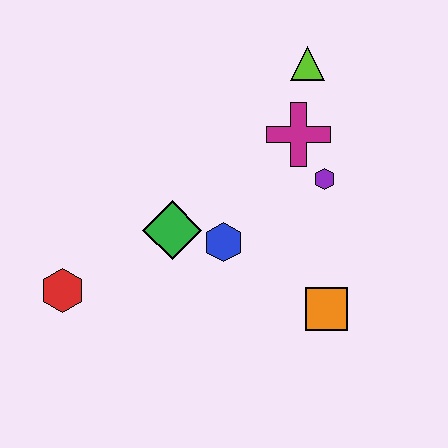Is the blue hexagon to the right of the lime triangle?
No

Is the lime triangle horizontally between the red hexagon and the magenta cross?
No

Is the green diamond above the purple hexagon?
No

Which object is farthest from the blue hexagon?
The lime triangle is farthest from the blue hexagon.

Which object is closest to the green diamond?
The blue hexagon is closest to the green diamond.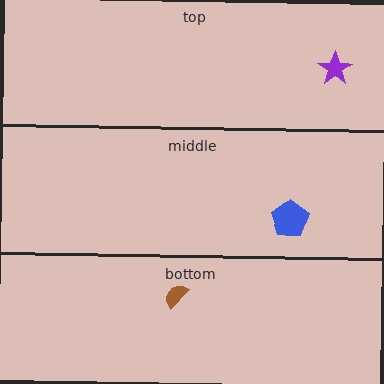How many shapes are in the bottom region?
1.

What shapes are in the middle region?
The blue pentagon.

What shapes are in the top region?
The purple star.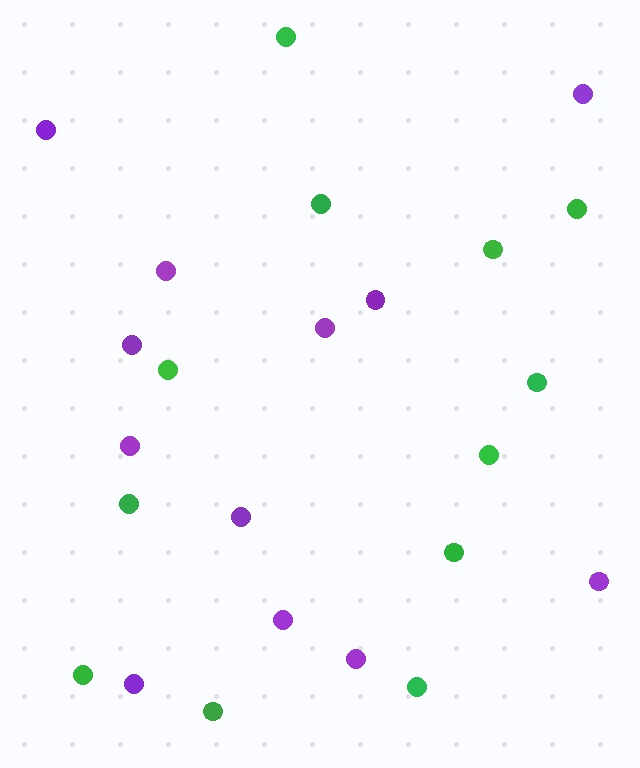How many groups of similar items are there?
There are 2 groups: one group of purple circles (12) and one group of green circles (12).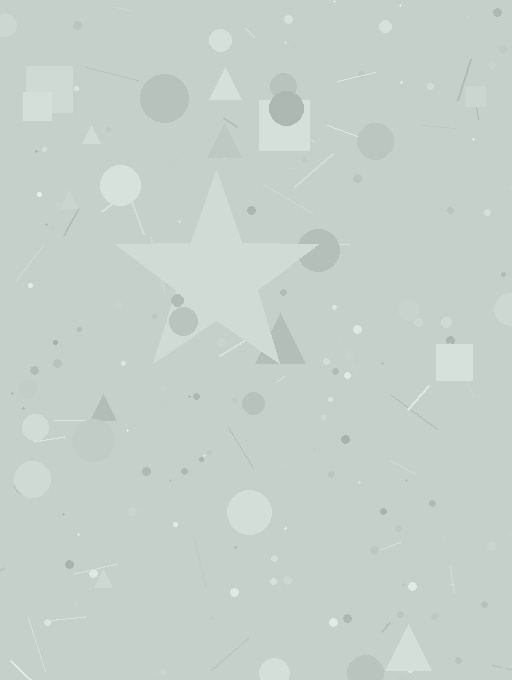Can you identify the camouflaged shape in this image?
The camouflaged shape is a star.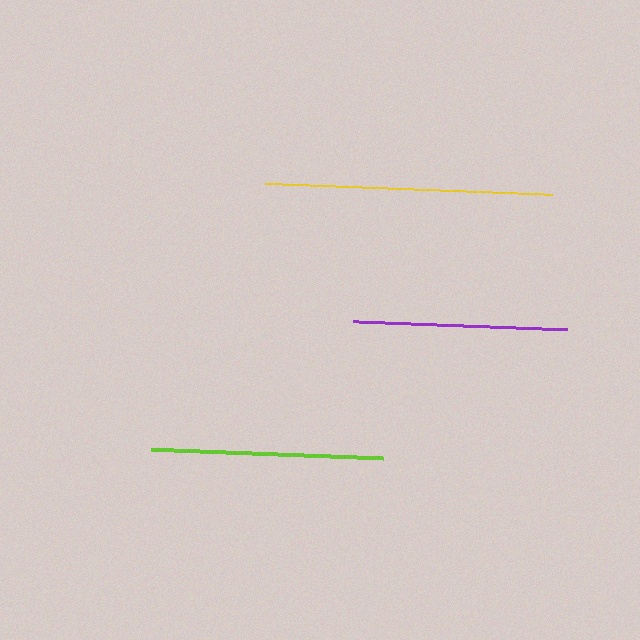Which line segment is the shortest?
The purple line is the shortest at approximately 213 pixels.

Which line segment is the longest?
The yellow line is the longest at approximately 287 pixels.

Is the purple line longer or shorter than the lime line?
The lime line is longer than the purple line.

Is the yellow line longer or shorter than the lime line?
The yellow line is longer than the lime line.